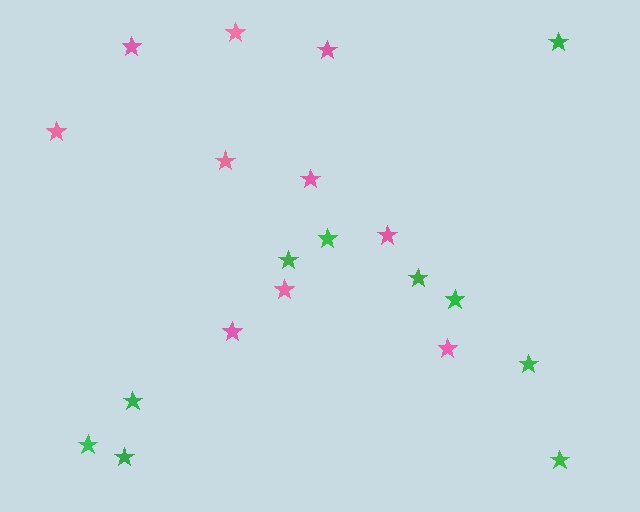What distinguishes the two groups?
There are 2 groups: one group of pink stars (10) and one group of green stars (10).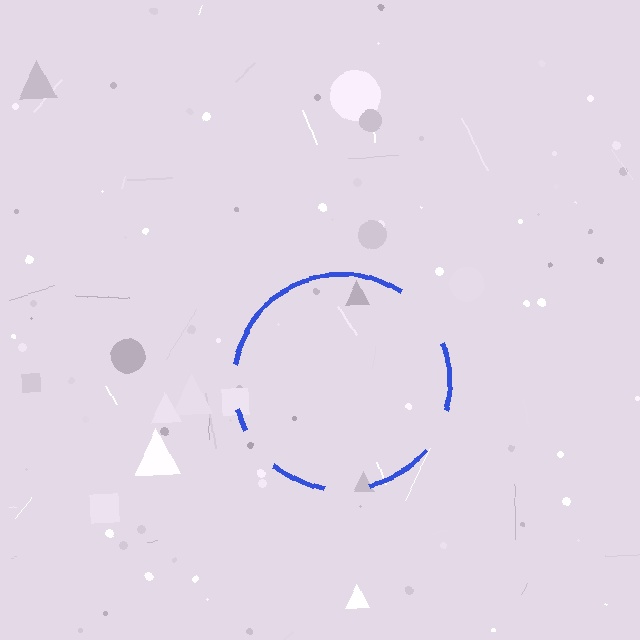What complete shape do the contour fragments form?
The contour fragments form a circle.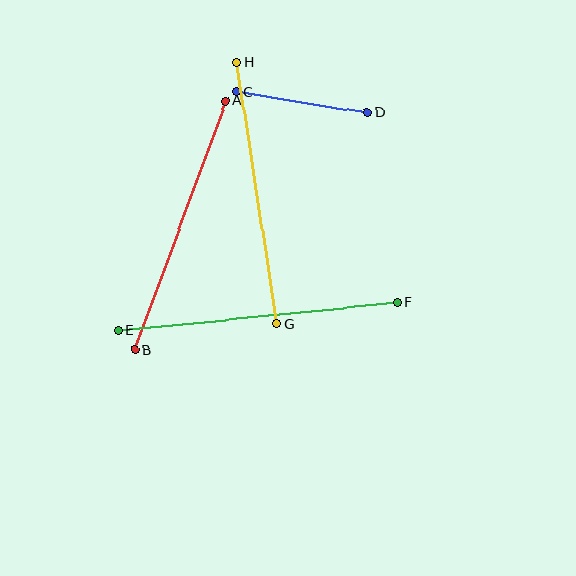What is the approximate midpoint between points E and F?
The midpoint is at approximately (258, 316) pixels.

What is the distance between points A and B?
The distance is approximately 265 pixels.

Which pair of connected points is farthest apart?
Points E and F are farthest apart.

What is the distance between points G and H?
The distance is approximately 264 pixels.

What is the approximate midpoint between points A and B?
The midpoint is at approximately (180, 225) pixels.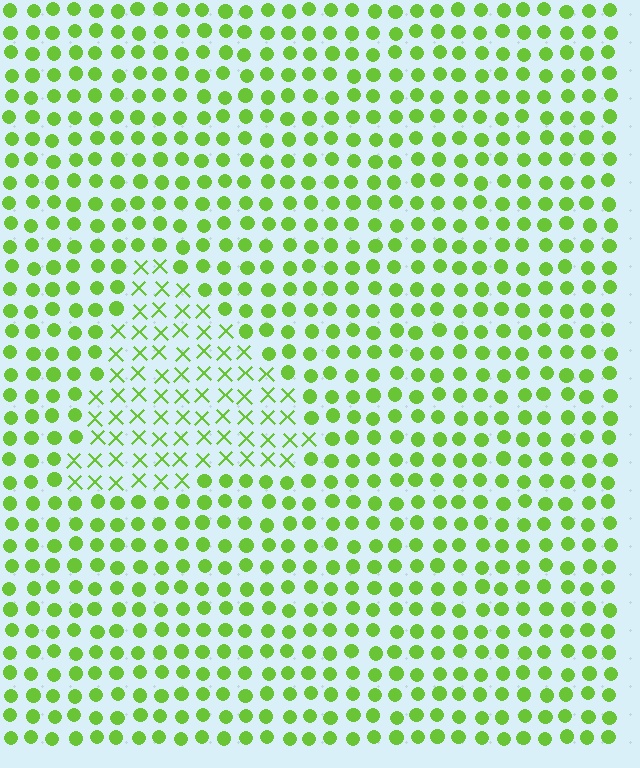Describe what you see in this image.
The image is filled with small lime elements arranged in a uniform grid. A triangle-shaped region contains X marks, while the surrounding area contains circles. The boundary is defined purely by the change in element shape.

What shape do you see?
I see a triangle.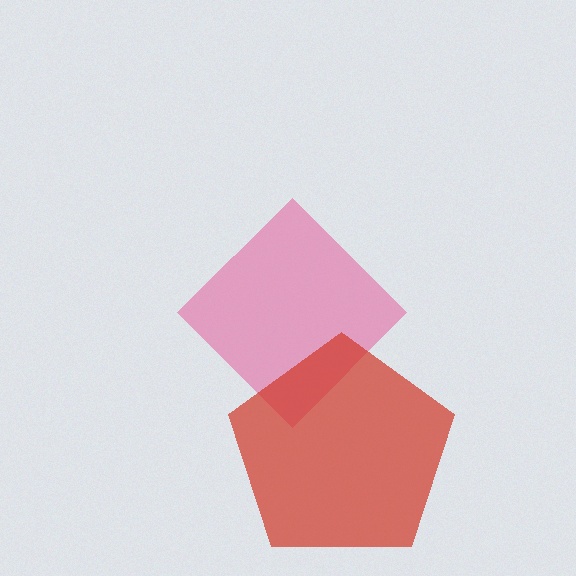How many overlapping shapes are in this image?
There are 2 overlapping shapes in the image.